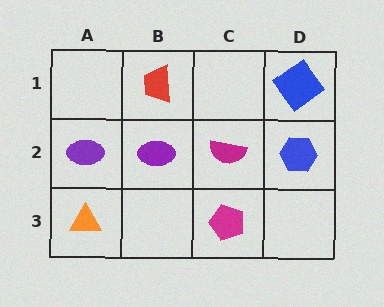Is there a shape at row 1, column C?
No, that cell is empty.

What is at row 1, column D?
A blue diamond.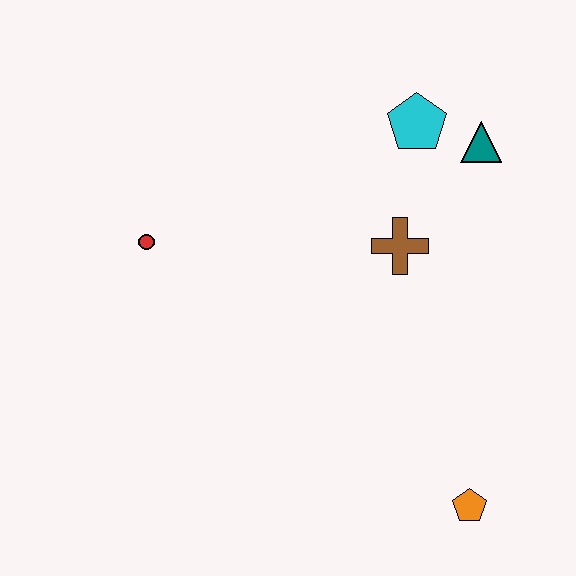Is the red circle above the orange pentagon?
Yes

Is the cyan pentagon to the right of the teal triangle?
No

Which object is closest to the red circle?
The brown cross is closest to the red circle.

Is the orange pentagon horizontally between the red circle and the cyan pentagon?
No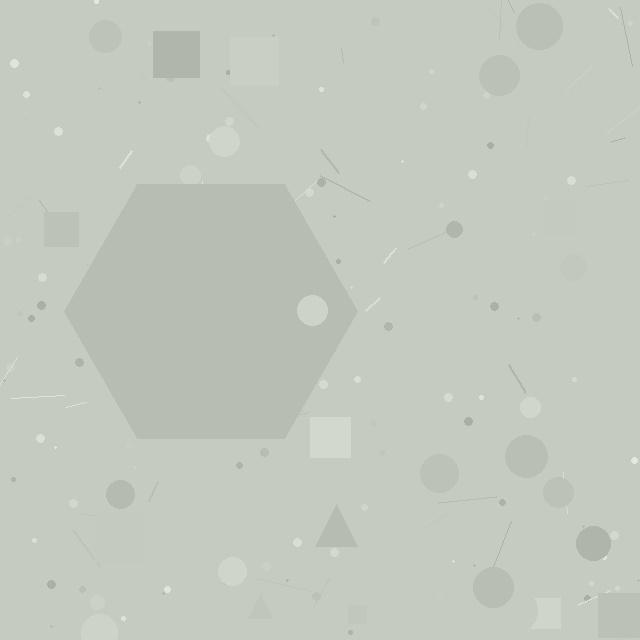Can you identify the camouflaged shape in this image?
The camouflaged shape is a hexagon.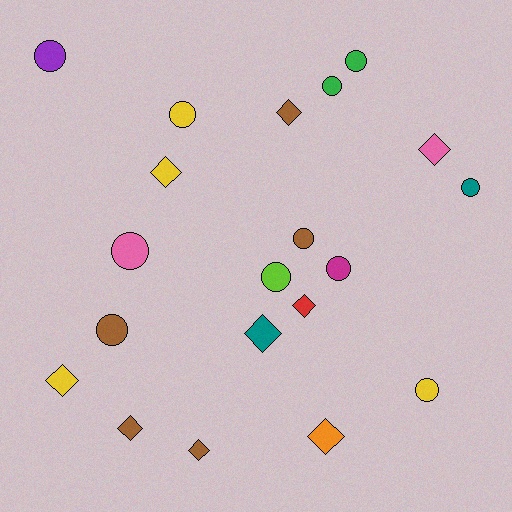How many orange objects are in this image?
There is 1 orange object.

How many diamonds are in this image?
There are 9 diamonds.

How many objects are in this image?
There are 20 objects.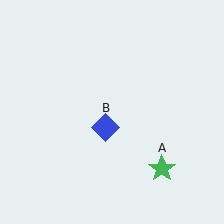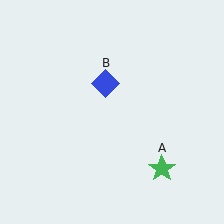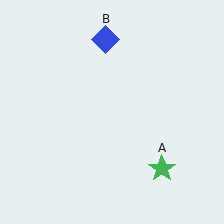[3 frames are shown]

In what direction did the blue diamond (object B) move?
The blue diamond (object B) moved up.